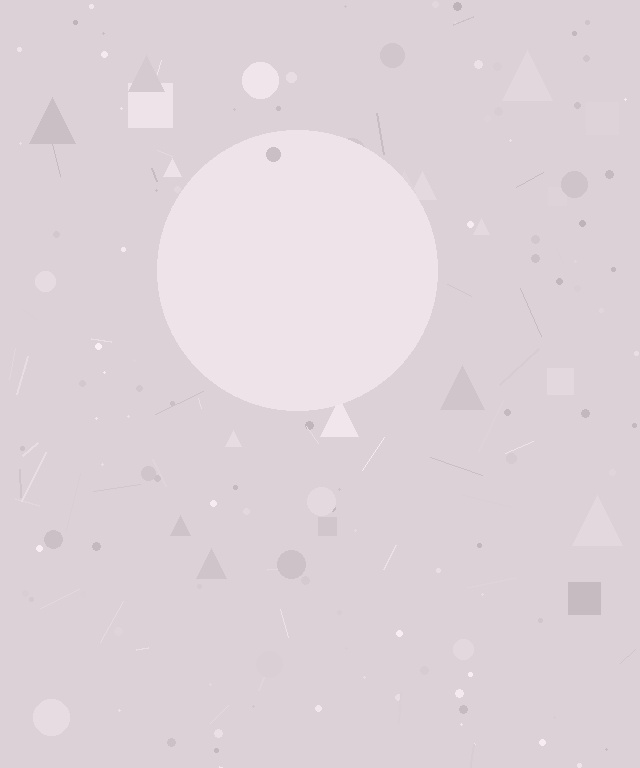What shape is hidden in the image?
A circle is hidden in the image.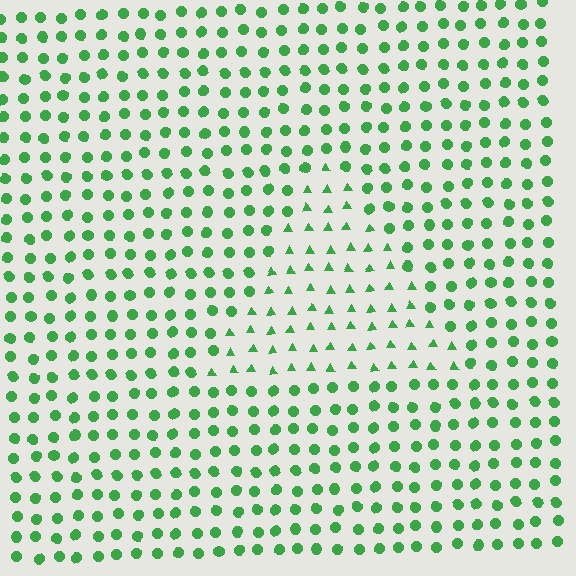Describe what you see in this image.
The image is filled with small green elements arranged in a uniform grid. A triangle-shaped region contains triangles, while the surrounding area contains circles. The boundary is defined purely by the change in element shape.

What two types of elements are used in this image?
The image uses triangles inside the triangle region and circles outside it.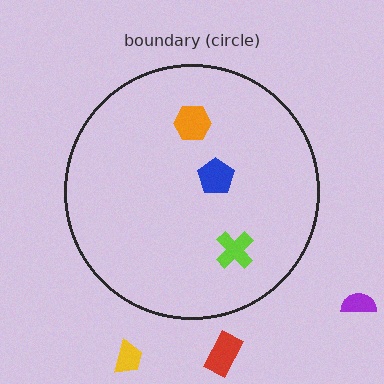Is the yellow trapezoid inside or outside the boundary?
Outside.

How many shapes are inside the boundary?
3 inside, 3 outside.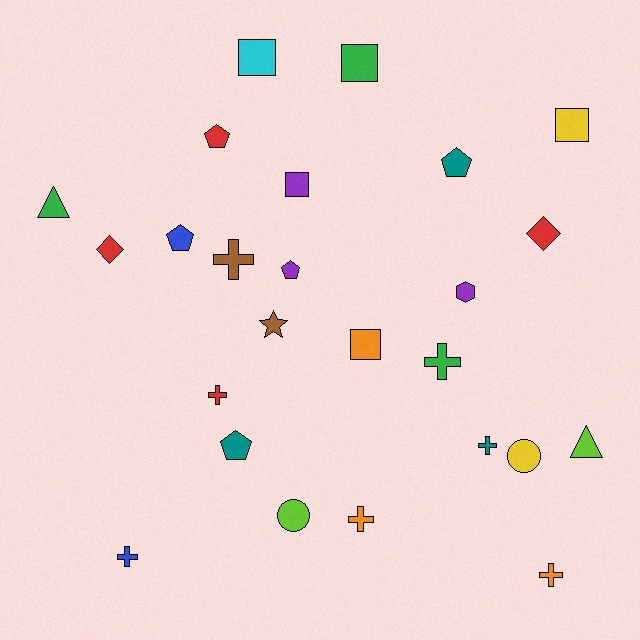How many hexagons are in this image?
There is 1 hexagon.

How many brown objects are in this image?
There are 2 brown objects.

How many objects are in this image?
There are 25 objects.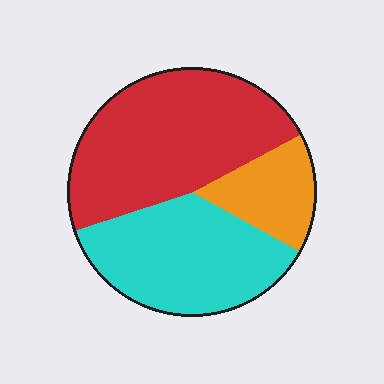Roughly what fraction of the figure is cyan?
Cyan takes up about three eighths (3/8) of the figure.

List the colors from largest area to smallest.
From largest to smallest: red, cyan, orange.